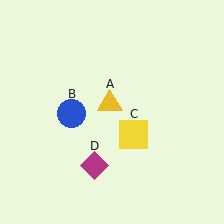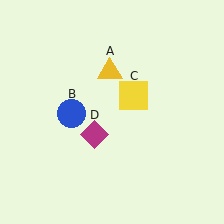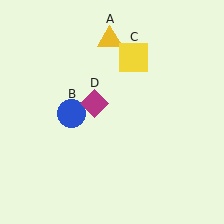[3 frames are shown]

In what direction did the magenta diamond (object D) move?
The magenta diamond (object D) moved up.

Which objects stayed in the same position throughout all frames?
Blue circle (object B) remained stationary.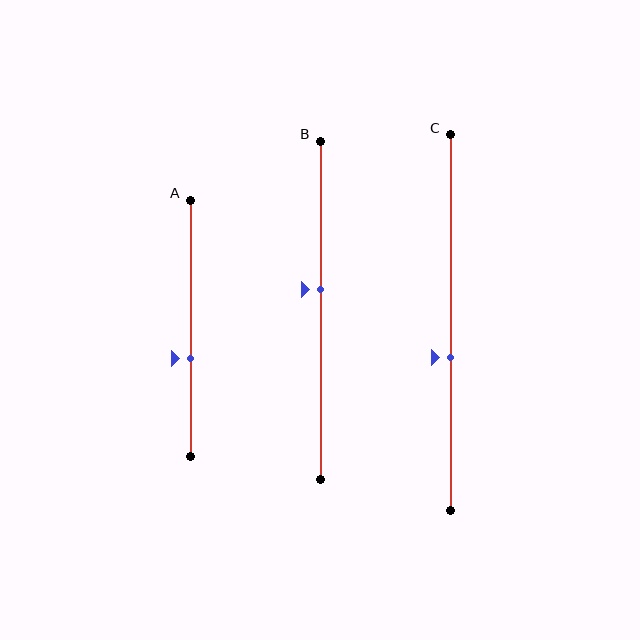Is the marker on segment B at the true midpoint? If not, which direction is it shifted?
No, the marker on segment B is shifted upward by about 6% of the segment length.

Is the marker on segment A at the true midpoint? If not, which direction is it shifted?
No, the marker on segment A is shifted downward by about 12% of the segment length.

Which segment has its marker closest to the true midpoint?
Segment B has its marker closest to the true midpoint.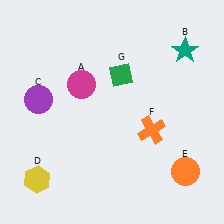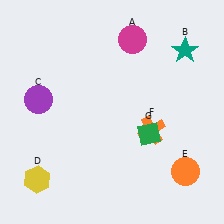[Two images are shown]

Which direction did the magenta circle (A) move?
The magenta circle (A) moved right.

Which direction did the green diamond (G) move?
The green diamond (G) moved down.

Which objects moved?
The objects that moved are: the magenta circle (A), the green diamond (G).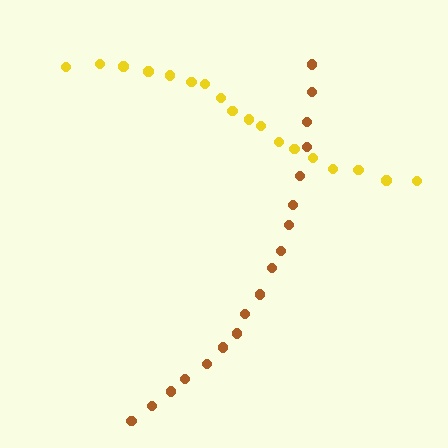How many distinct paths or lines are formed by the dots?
There are 2 distinct paths.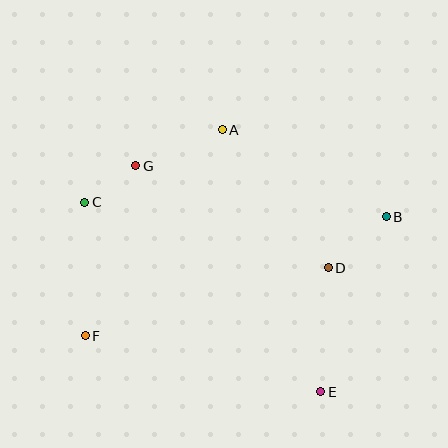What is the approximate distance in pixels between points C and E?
The distance between C and E is approximately 303 pixels.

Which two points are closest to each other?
Points C and G are closest to each other.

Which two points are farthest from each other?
Points B and F are farthest from each other.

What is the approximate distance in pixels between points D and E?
The distance between D and E is approximately 124 pixels.